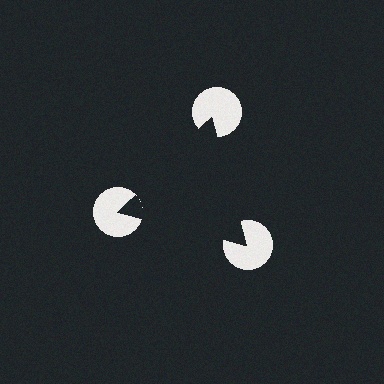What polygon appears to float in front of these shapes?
An illusory triangle — its edges are inferred from the aligned wedge cuts in the pac-man discs, not physically drawn.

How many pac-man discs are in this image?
There are 3 — one at each vertex of the illusory triangle.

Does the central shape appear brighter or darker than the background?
It typically appears slightly darker than the background, even though no actual brightness change is drawn.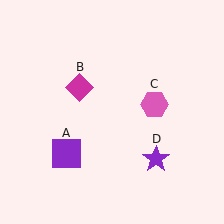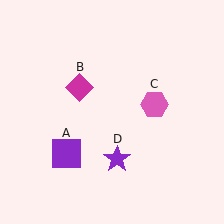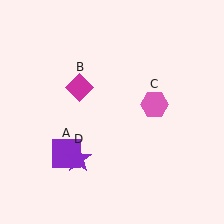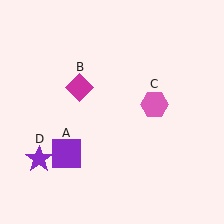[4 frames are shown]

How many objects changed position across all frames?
1 object changed position: purple star (object D).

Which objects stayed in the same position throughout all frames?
Purple square (object A) and magenta diamond (object B) and pink hexagon (object C) remained stationary.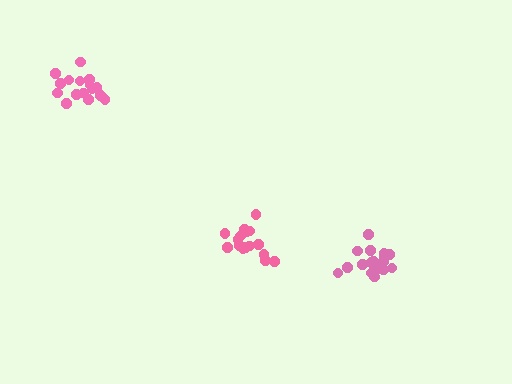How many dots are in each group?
Group 1: 16 dots, Group 2: 17 dots, Group 3: 16 dots (49 total).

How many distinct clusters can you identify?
There are 3 distinct clusters.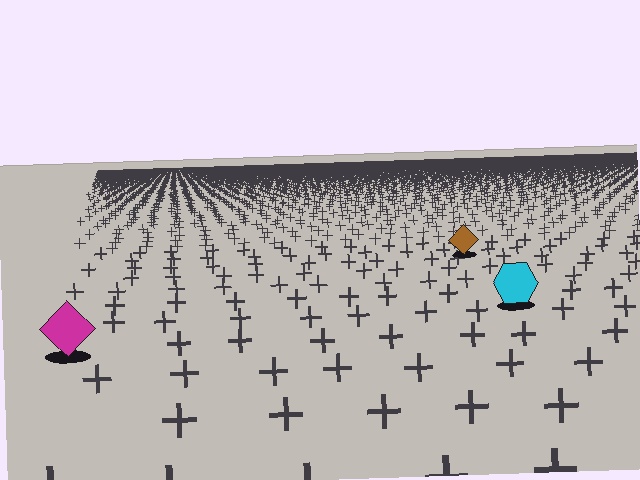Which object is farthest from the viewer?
The brown diamond is farthest from the viewer. It appears smaller and the ground texture around it is denser.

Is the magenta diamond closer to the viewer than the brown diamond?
Yes. The magenta diamond is closer — you can tell from the texture gradient: the ground texture is coarser near it.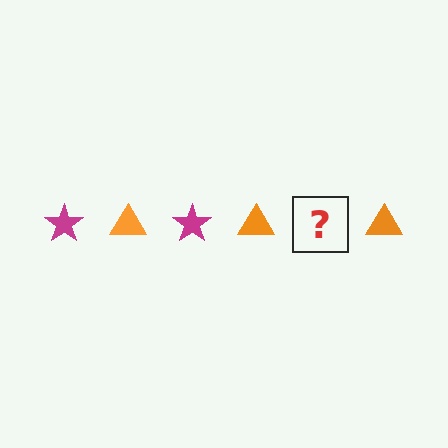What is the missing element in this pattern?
The missing element is a magenta star.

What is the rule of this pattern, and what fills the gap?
The rule is that the pattern alternates between magenta star and orange triangle. The gap should be filled with a magenta star.